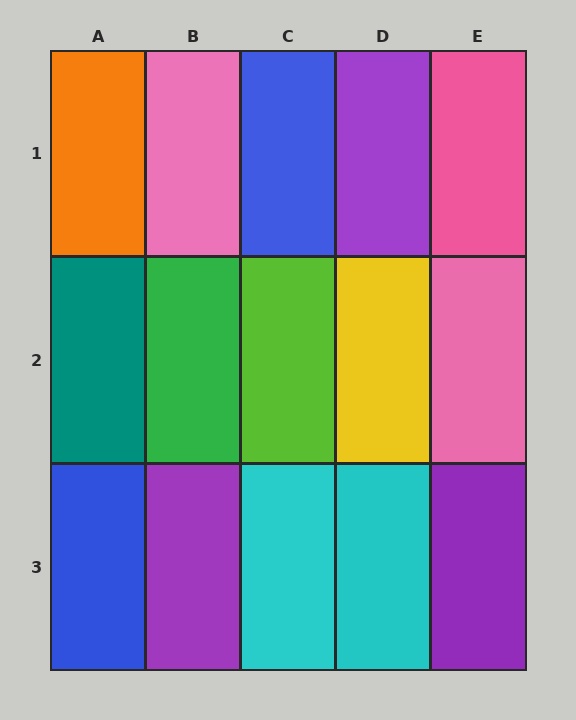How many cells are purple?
3 cells are purple.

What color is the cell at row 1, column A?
Orange.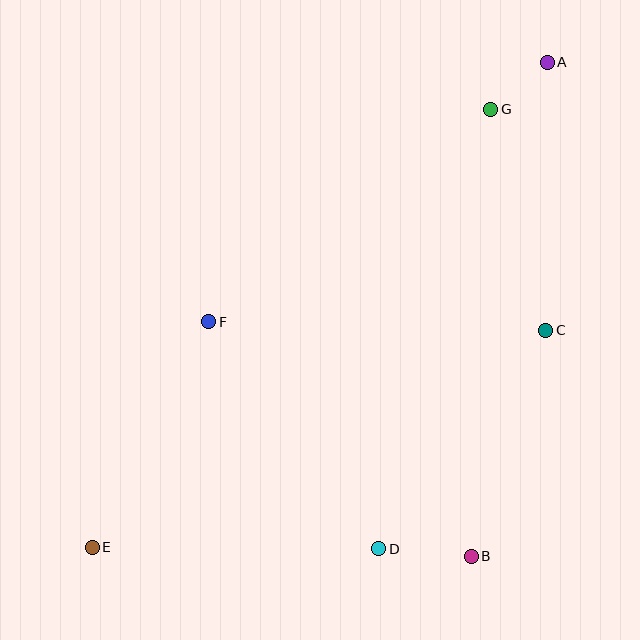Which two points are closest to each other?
Points A and G are closest to each other.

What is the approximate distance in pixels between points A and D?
The distance between A and D is approximately 515 pixels.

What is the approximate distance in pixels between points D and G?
The distance between D and G is approximately 454 pixels.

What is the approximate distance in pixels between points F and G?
The distance between F and G is approximately 353 pixels.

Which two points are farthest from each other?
Points A and E are farthest from each other.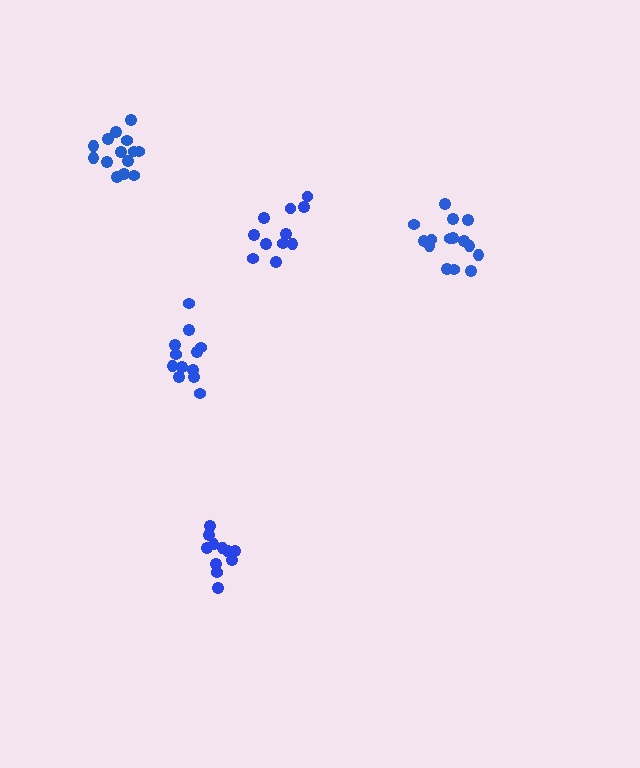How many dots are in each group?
Group 1: 11 dots, Group 2: 15 dots, Group 3: 11 dots, Group 4: 14 dots, Group 5: 12 dots (63 total).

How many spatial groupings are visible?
There are 5 spatial groupings.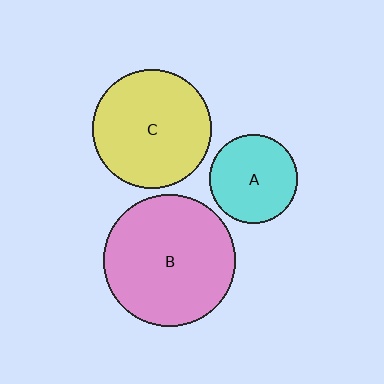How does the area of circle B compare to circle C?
Approximately 1.2 times.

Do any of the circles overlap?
No, none of the circles overlap.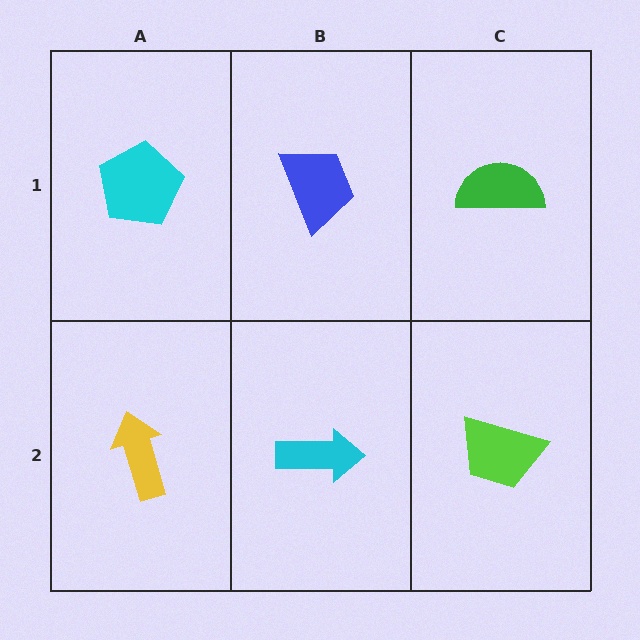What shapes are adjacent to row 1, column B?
A cyan arrow (row 2, column B), a cyan pentagon (row 1, column A), a green semicircle (row 1, column C).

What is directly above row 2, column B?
A blue trapezoid.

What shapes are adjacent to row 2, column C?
A green semicircle (row 1, column C), a cyan arrow (row 2, column B).